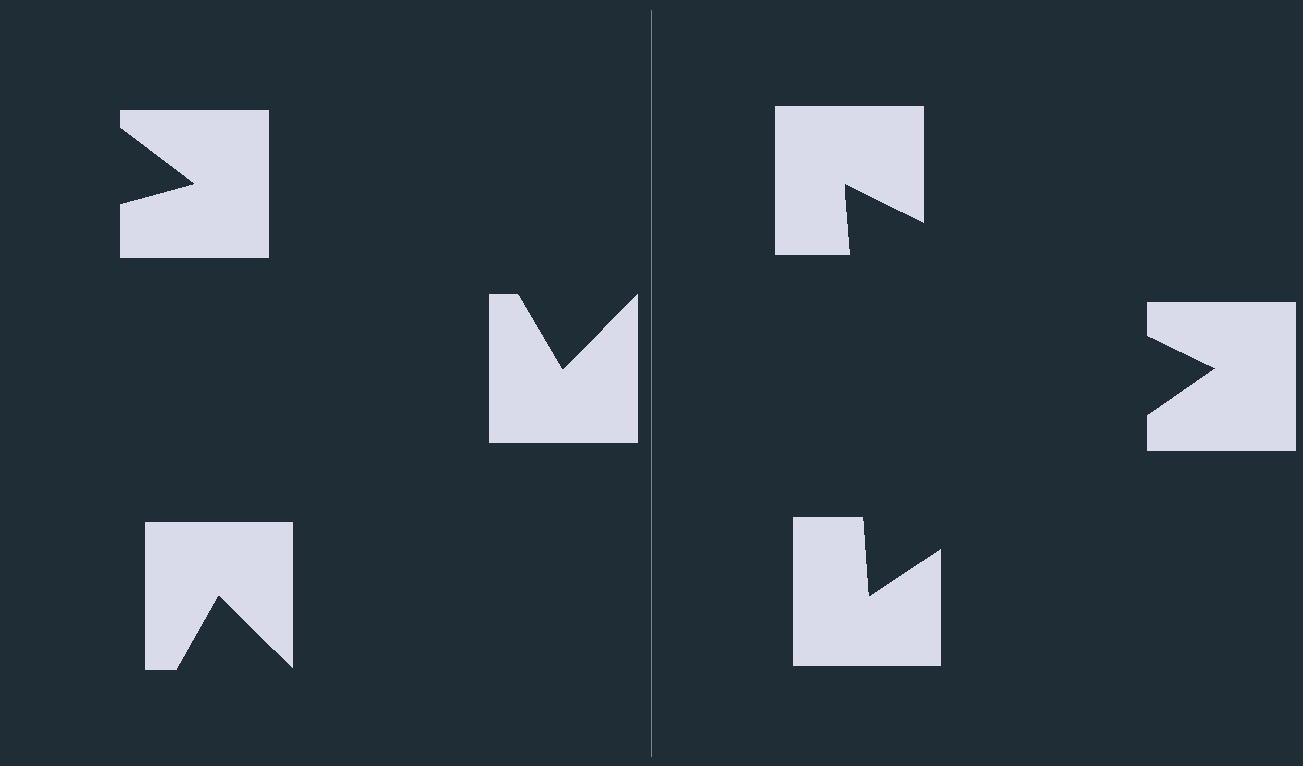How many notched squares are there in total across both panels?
6 — 3 on each side.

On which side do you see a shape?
An illusory triangle appears on the right side. On the left side the wedge cuts are rotated, so no coherent shape forms.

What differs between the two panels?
The notched squares are positioned identically on both sides; only the wedge orientations differ. On the right they align to a triangle; on the left they are misaligned.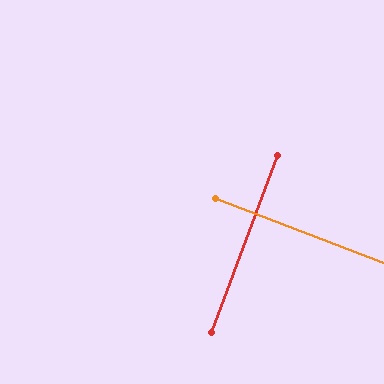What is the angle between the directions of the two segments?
Approximately 90 degrees.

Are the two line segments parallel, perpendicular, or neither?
Perpendicular — they meet at approximately 90°.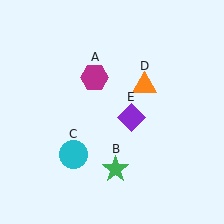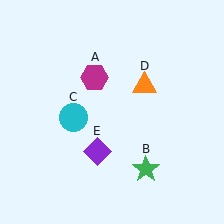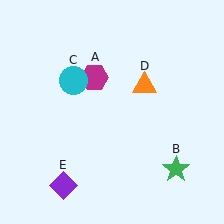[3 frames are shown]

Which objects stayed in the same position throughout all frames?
Magenta hexagon (object A) and orange triangle (object D) remained stationary.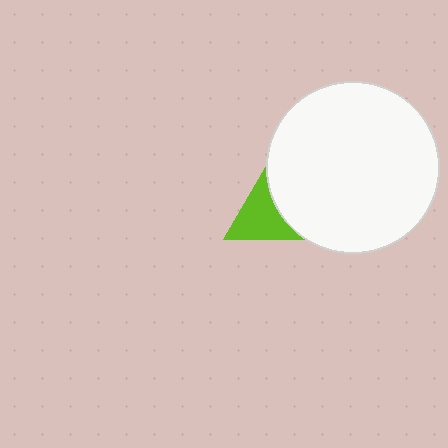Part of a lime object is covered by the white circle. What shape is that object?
It is a triangle.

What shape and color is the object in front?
The object in front is a white circle.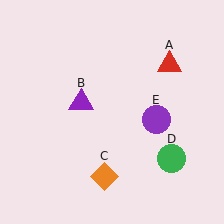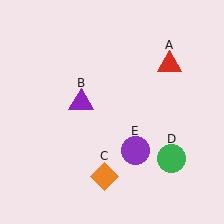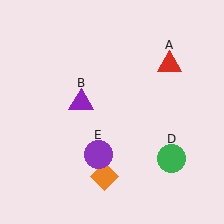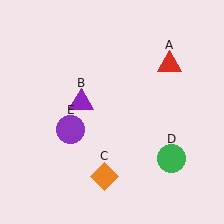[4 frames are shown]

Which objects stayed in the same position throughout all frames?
Red triangle (object A) and purple triangle (object B) and orange diamond (object C) and green circle (object D) remained stationary.